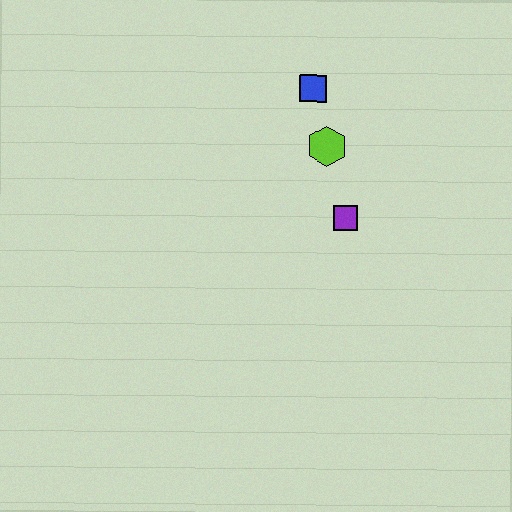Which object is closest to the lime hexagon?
The blue square is closest to the lime hexagon.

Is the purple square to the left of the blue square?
No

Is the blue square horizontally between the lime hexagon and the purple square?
No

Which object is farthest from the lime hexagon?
The purple square is farthest from the lime hexagon.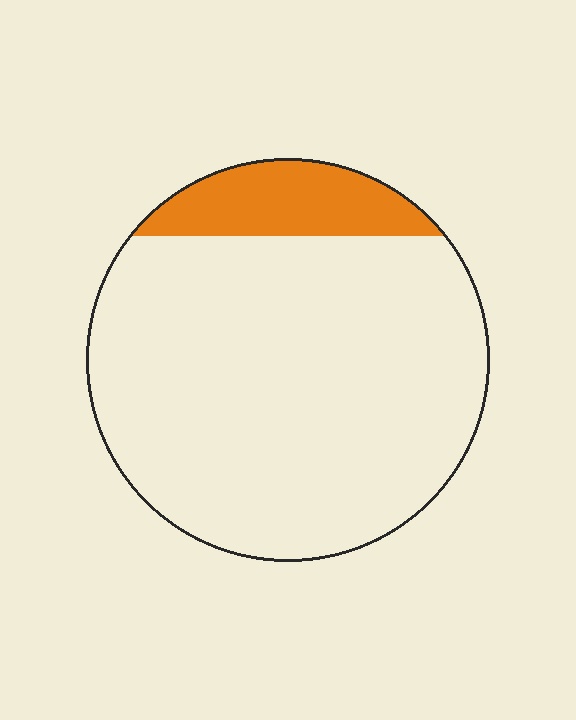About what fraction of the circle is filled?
About one eighth (1/8).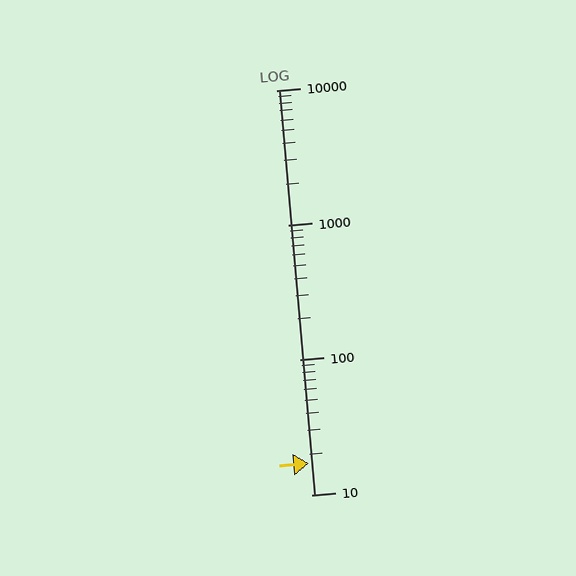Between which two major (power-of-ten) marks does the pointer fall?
The pointer is between 10 and 100.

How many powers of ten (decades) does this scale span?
The scale spans 3 decades, from 10 to 10000.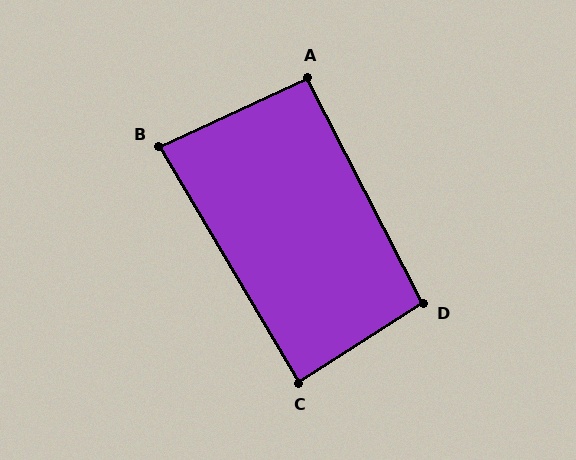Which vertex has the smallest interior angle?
B, at approximately 84 degrees.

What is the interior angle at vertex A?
Approximately 92 degrees (approximately right).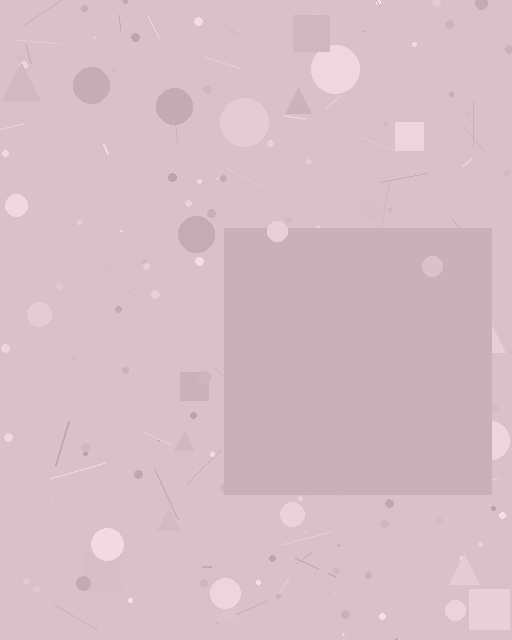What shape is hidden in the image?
A square is hidden in the image.